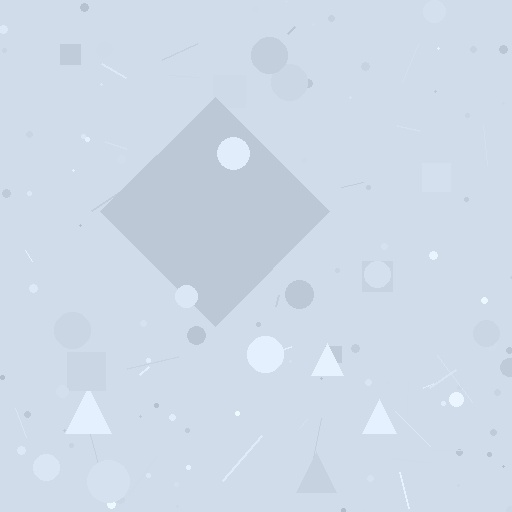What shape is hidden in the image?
A diamond is hidden in the image.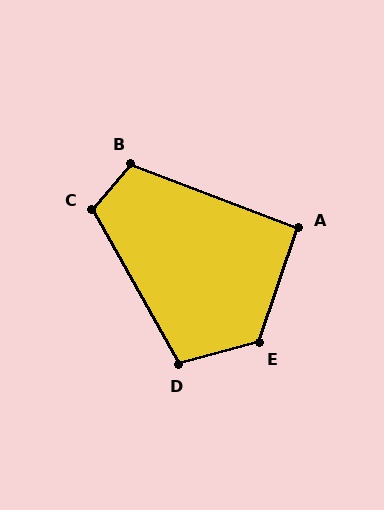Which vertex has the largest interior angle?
E, at approximately 124 degrees.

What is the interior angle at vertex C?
Approximately 110 degrees (obtuse).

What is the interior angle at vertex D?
Approximately 104 degrees (obtuse).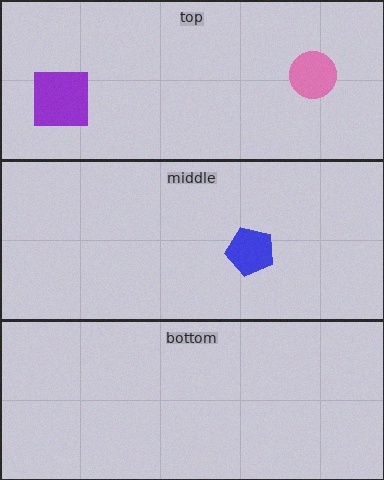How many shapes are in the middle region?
1.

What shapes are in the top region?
The pink circle, the purple square.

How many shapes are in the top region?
2.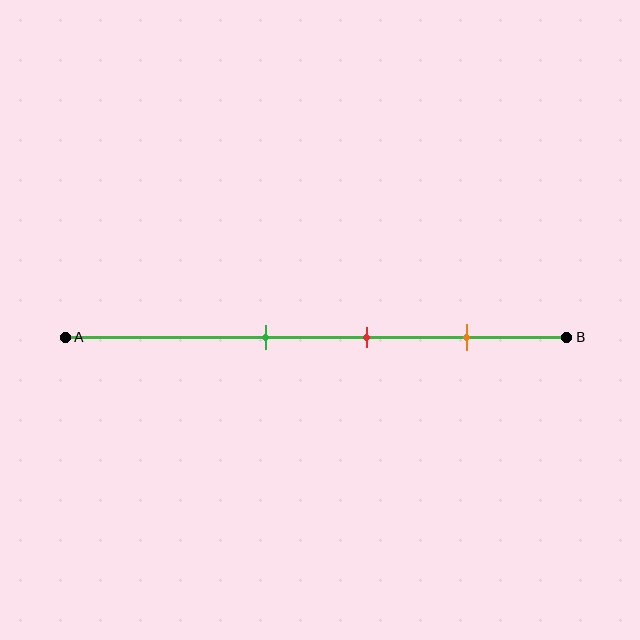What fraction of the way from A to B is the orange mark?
The orange mark is approximately 80% (0.8) of the way from A to B.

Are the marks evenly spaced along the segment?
Yes, the marks are approximately evenly spaced.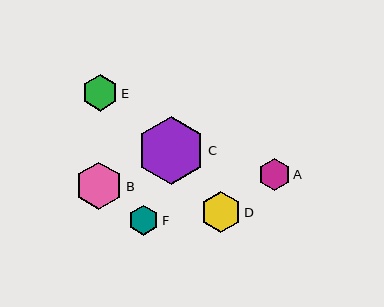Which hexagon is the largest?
Hexagon C is the largest with a size of approximately 68 pixels.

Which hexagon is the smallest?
Hexagon F is the smallest with a size of approximately 30 pixels.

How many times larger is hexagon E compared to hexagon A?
Hexagon E is approximately 1.2 times the size of hexagon A.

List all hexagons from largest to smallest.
From largest to smallest: C, B, D, E, A, F.